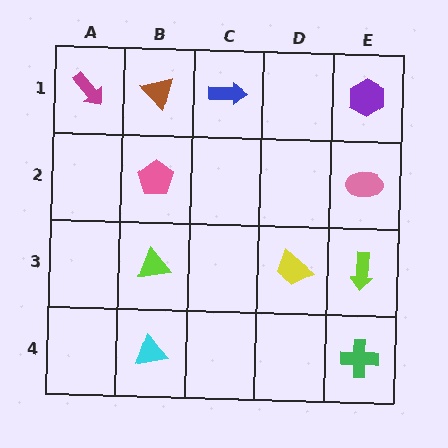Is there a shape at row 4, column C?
No, that cell is empty.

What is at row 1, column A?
A magenta arrow.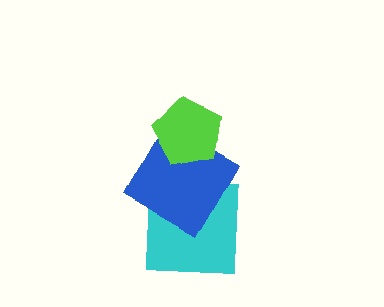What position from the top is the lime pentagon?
The lime pentagon is 1st from the top.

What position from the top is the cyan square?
The cyan square is 3rd from the top.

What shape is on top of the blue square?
The lime pentagon is on top of the blue square.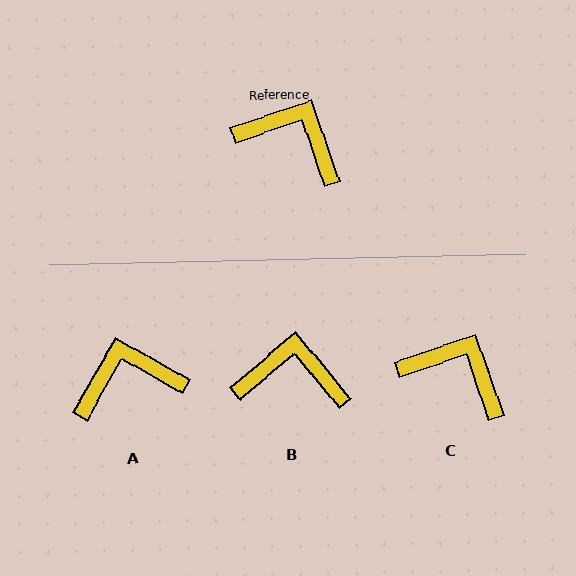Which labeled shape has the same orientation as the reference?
C.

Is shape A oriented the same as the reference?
No, it is off by about 41 degrees.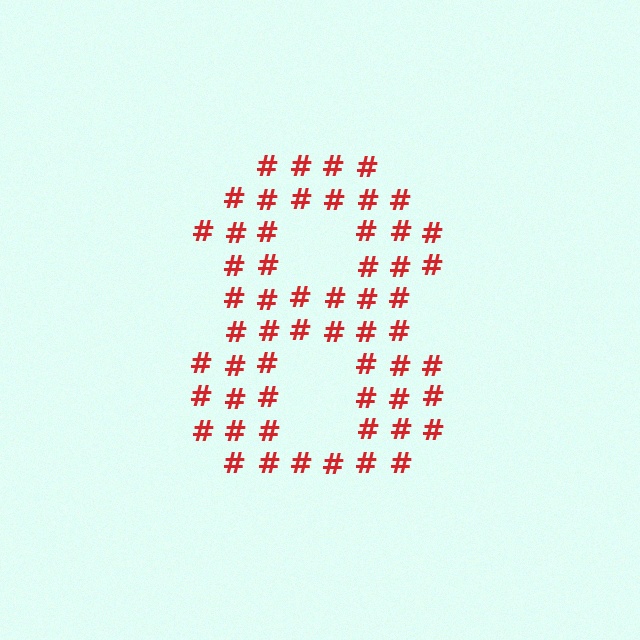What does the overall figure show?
The overall figure shows the digit 8.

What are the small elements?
The small elements are hash symbols.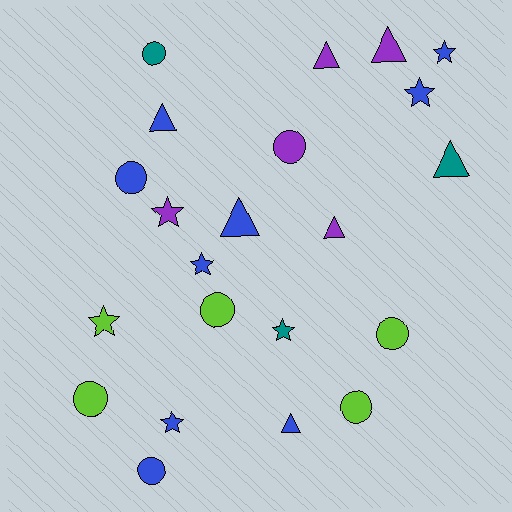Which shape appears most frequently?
Circle, with 8 objects.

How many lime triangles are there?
There are no lime triangles.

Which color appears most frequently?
Blue, with 9 objects.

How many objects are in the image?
There are 22 objects.